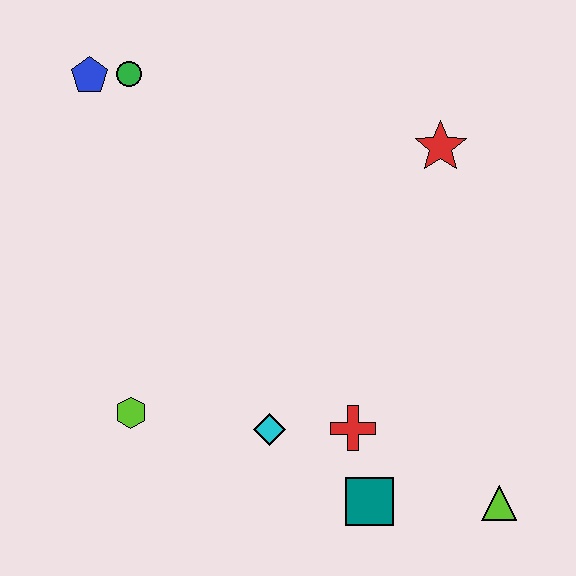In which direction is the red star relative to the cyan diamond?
The red star is above the cyan diamond.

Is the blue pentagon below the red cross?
No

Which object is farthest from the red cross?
The blue pentagon is farthest from the red cross.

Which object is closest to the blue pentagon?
The green circle is closest to the blue pentagon.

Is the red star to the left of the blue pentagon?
No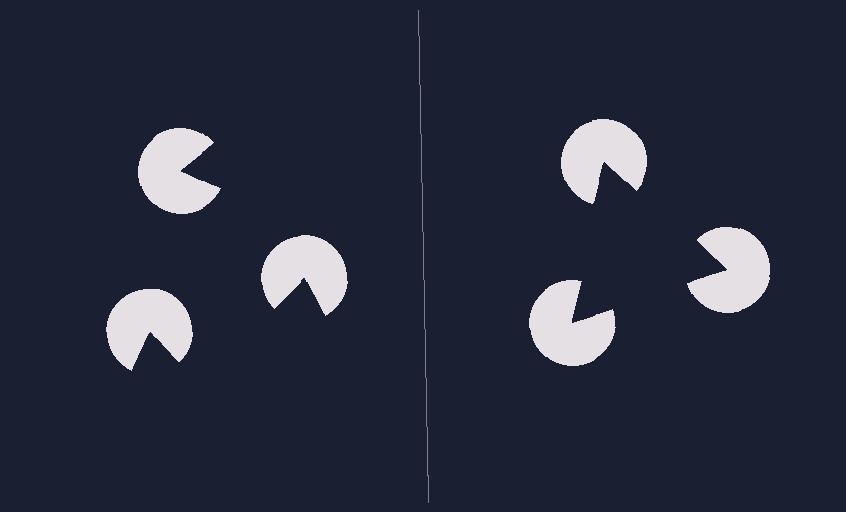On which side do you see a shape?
An illusory triangle appears on the right side. On the left side the wedge cuts are rotated, so no coherent shape forms.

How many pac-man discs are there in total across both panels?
6 — 3 on each side.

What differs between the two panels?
The pac-man discs are positioned identically on both sides; only the wedge orientations differ. On the right they align to a triangle; on the left they are misaligned.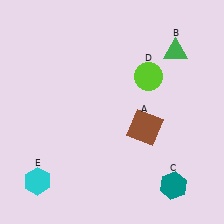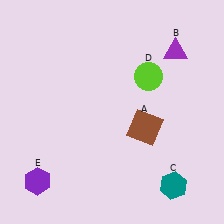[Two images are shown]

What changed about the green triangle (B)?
In Image 1, B is green. In Image 2, it changed to purple.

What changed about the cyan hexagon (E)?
In Image 1, E is cyan. In Image 2, it changed to purple.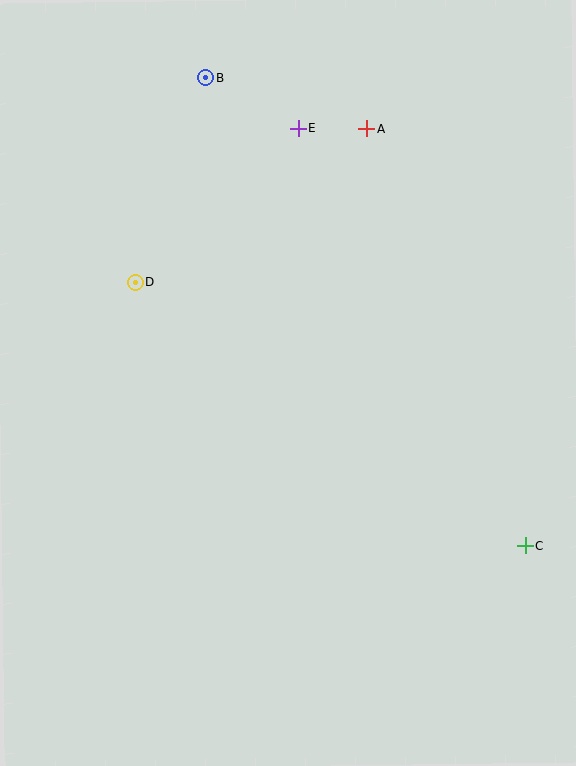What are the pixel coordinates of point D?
Point D is at (135, 282).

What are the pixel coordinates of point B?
Point B is at (206, 78).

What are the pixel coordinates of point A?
Point A is at (367, 129).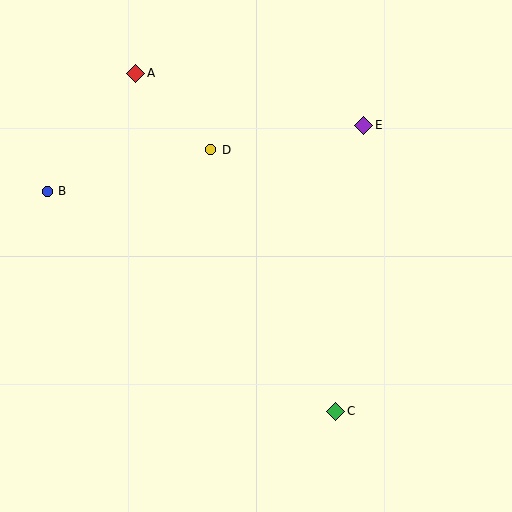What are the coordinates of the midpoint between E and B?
The midpoint between E and B is at (205, 158).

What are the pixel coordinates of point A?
Point A is at (136, 73).